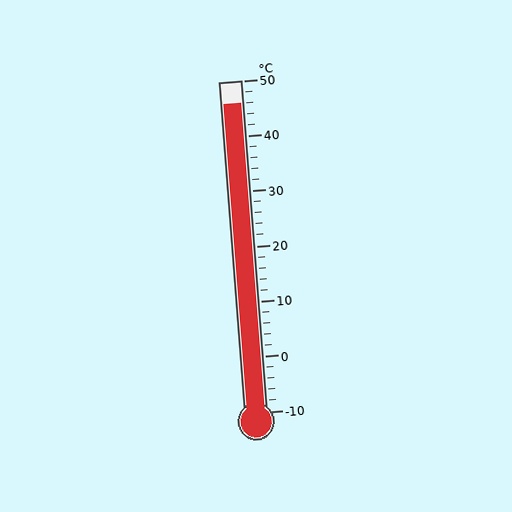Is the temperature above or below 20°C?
The temperature is above 20°C.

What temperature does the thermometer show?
The thermometer shows approximately 46°C.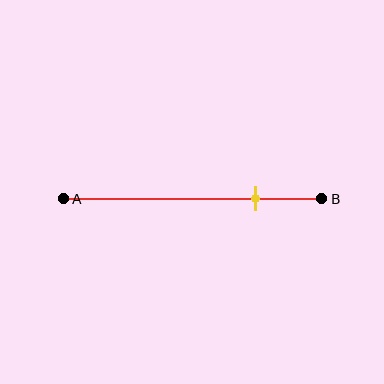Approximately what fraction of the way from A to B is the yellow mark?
The yellow mark is approximately 75% of the way from A to B.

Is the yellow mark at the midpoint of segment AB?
No, the mark is at about 75% from A, not at the 50% midpoint.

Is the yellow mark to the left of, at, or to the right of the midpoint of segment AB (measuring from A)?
The yellow mark is to the right of the midpoint of segment AB.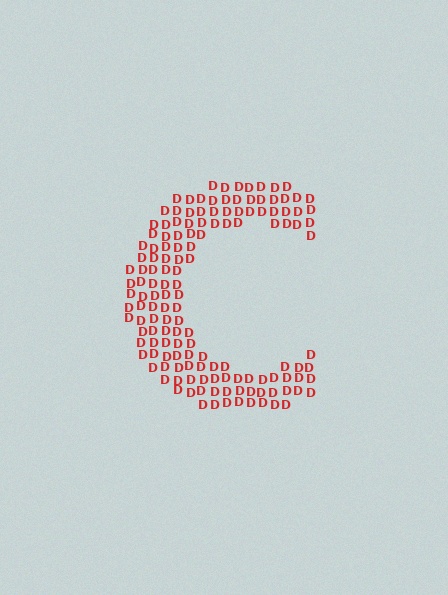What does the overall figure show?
The overall figure shows the letter C.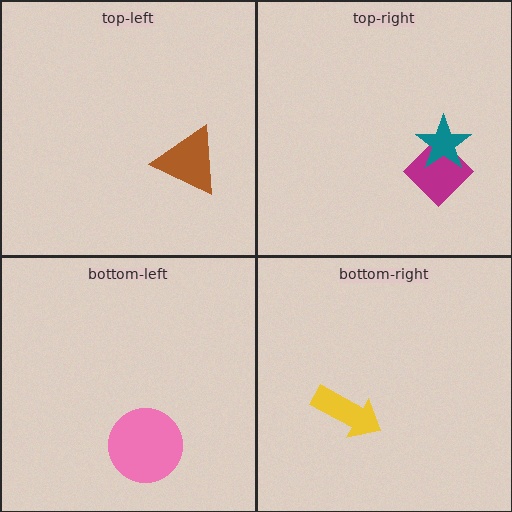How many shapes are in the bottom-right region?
1.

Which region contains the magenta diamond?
The top-right region.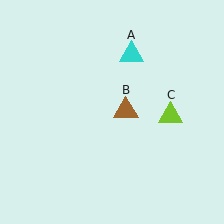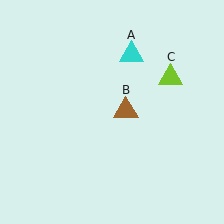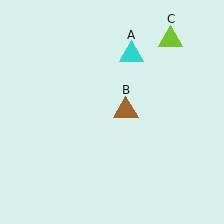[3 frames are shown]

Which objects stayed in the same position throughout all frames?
Cyan triangle (object A) and brown triangle (object B) remained stationary.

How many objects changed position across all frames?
1 object changed position: lime triangle (object C).